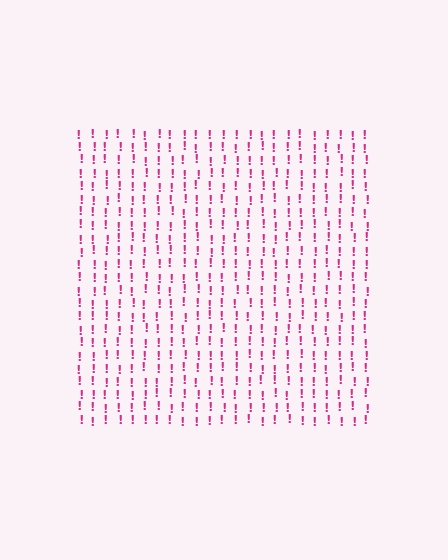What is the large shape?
The large shape is a square.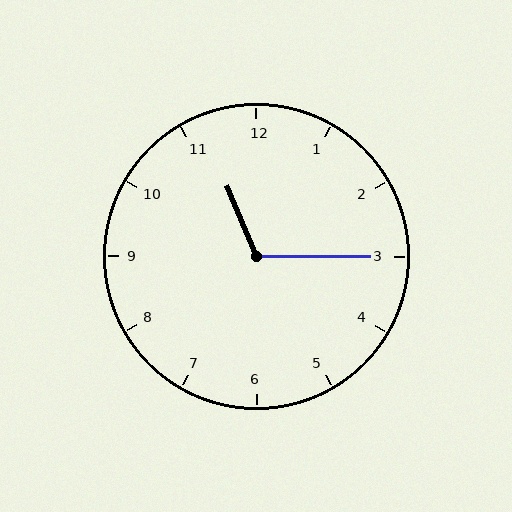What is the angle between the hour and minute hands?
Approximately 112 degrees.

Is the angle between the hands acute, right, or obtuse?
It is obtuse.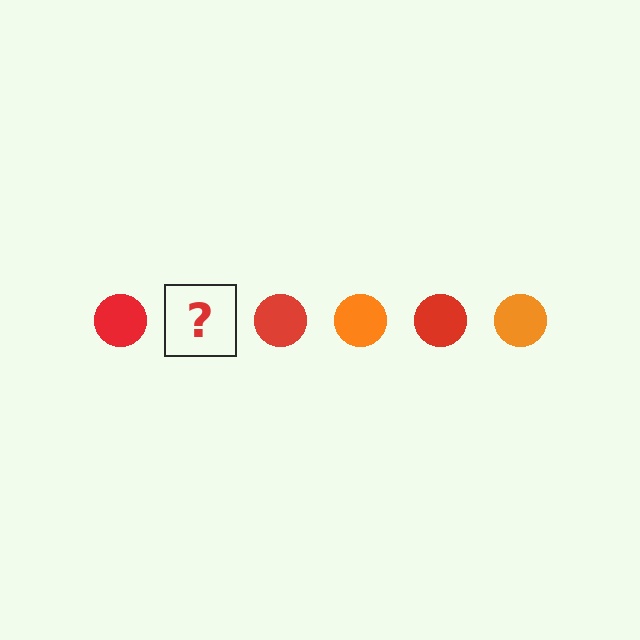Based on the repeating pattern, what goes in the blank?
The blank should be an orange circle.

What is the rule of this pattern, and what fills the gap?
The rule is that the pattern cycles through red, orange circles. The gap should be filled with an orange circle.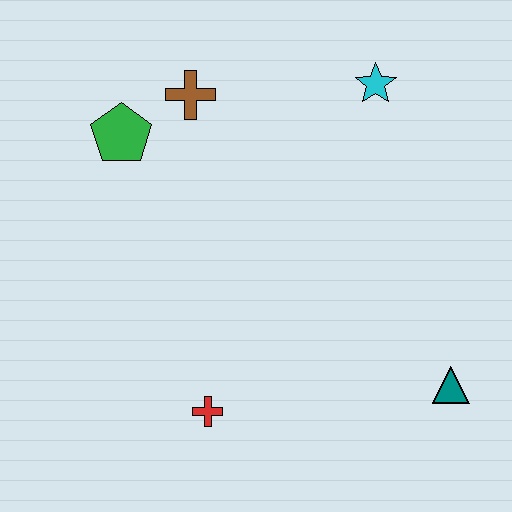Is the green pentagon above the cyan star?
No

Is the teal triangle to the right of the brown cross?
Yes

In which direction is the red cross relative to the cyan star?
The red cross is below the cyan star.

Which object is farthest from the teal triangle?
The green pentagon is farthest from the teal triangle.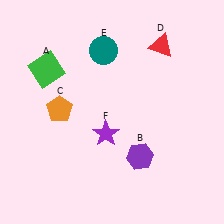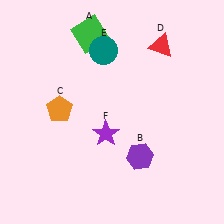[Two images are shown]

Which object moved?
The green square (A) moved right.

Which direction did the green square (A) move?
The green square (A) moved right.